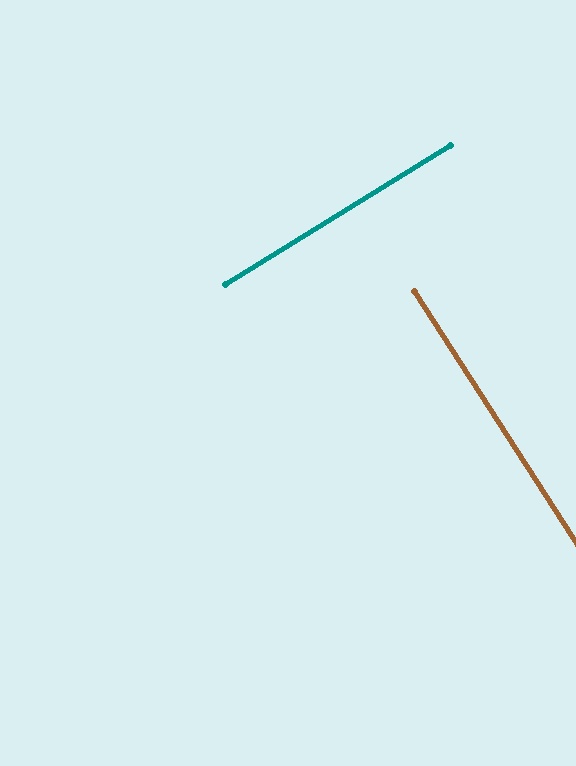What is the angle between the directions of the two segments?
Approximately 89 degrees.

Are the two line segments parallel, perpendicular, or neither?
Perpendicular — they meet at approximately 89°.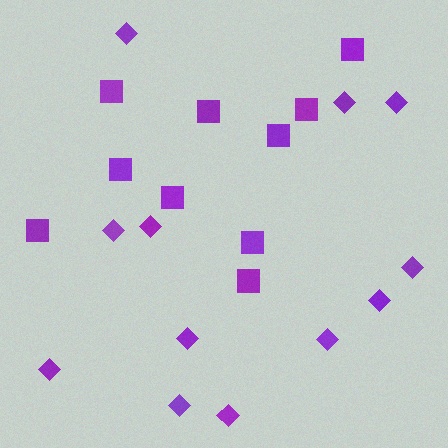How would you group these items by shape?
There are 2 groups: one group of squares (10) and one group of diamonds (12).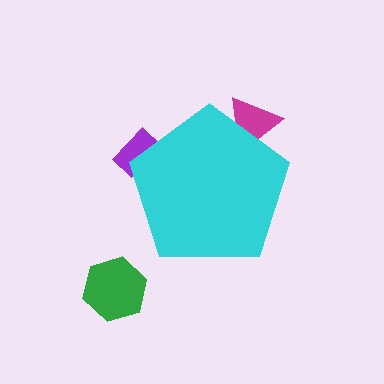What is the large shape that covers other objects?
A cyan pentagon.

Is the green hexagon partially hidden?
No, the green hexagon is fully visible.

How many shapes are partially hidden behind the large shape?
2 shapes are partially hidden.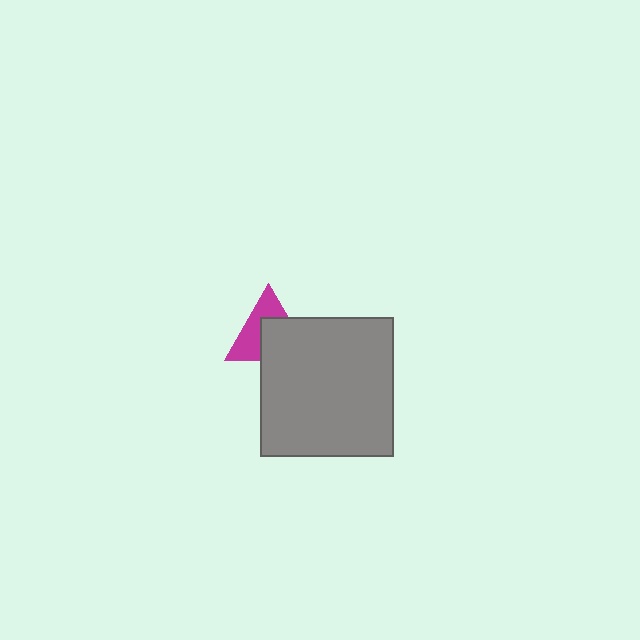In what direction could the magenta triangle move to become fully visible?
The magenta triangle could move toward the upper-left. That would shift it out from behind the gray rectangle entirely.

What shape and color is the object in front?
The object in front is a gray rectangle.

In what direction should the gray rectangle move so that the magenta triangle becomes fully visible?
The gray rectangle should move toward the lower-right. That is the shortest direction to clear the overlap and leave the magenta triangle fully visible.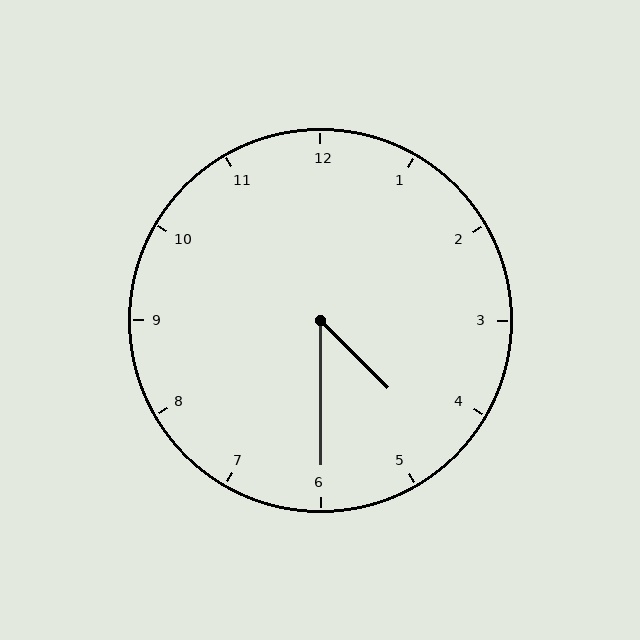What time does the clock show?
4:30.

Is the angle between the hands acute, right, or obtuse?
It is acute.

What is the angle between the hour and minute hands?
Approximately 45 degrees.